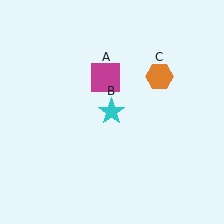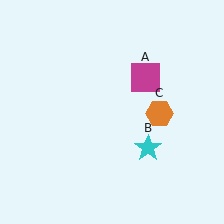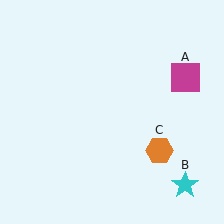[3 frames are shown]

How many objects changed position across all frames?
3 objects changed position: magenta square (object A), cyan star (object B), orange hexagon (object C).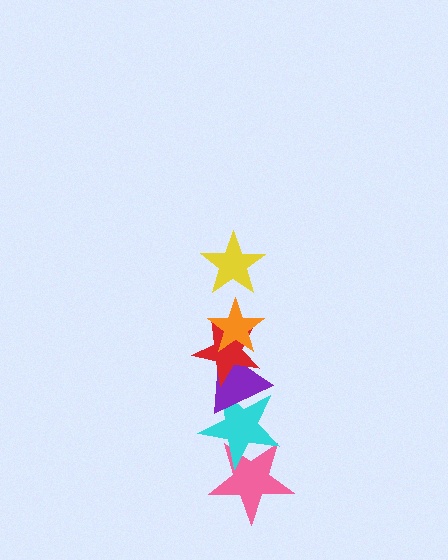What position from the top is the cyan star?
The cyan star is 5th from the top.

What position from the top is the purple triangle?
The purple triangle is 4th from the top.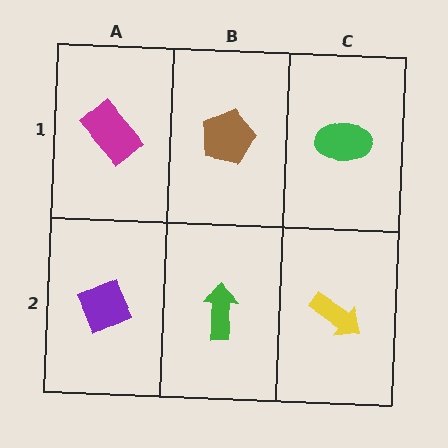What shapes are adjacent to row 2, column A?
A magenta rectangle (row 1, column A), a green arrow (row 2, column B).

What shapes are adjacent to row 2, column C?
A green ellipse (row 1, column C), a green arrow (row 2, column B).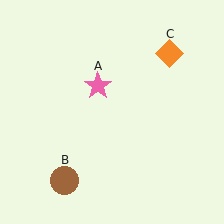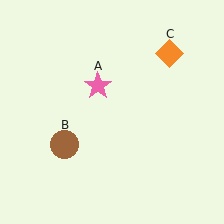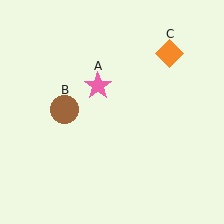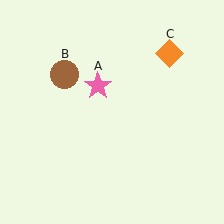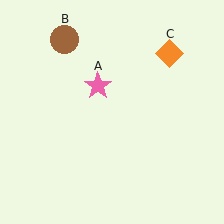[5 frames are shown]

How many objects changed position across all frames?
1 object changed position: brown circle (object B).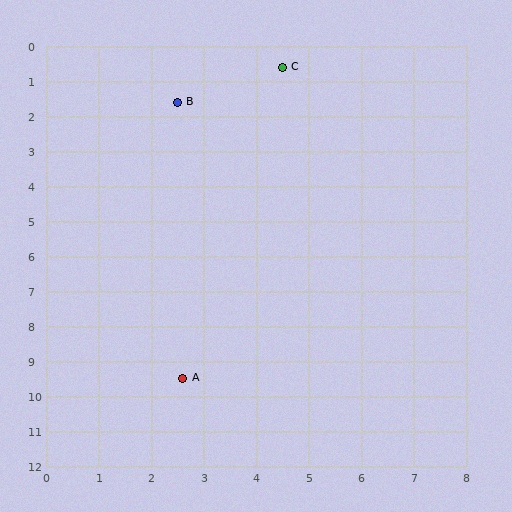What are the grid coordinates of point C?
Point C is at approximately (4.5, 0.6).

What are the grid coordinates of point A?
Point A is at approximately (2.6, 9.5).